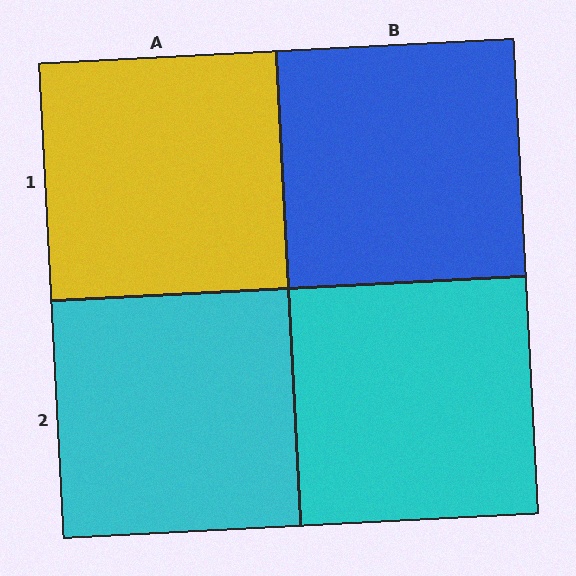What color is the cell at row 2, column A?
Cyan.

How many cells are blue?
1 cell is blue.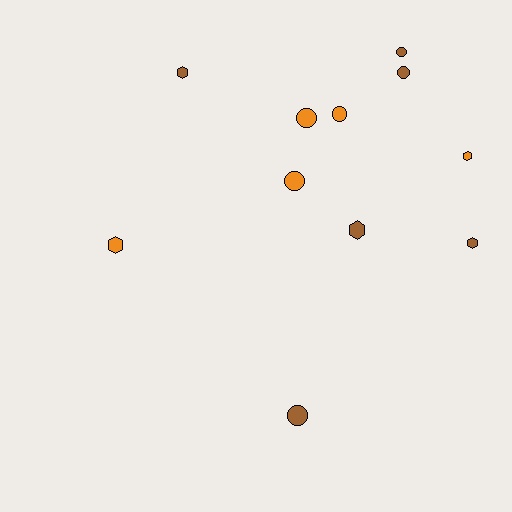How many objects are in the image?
There are 11 objects.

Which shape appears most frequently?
Circle, with 6 objects.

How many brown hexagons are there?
There are 3 brown hexagons.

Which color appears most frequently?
Brown, with 6 objects.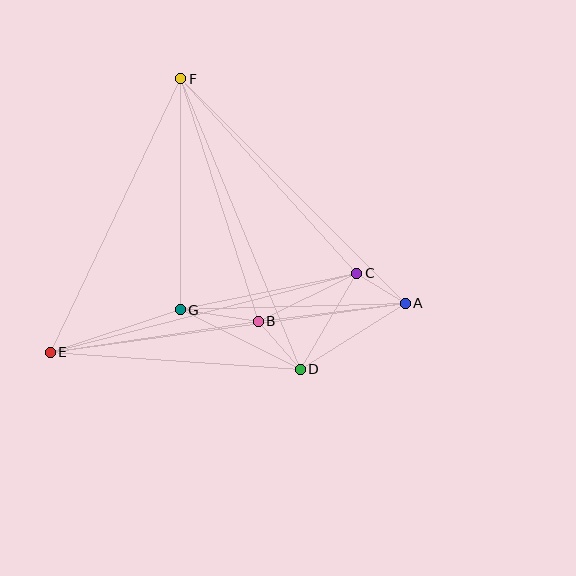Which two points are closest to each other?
Points A and C are closest to each other.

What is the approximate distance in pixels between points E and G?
The distance between E and G is approximately 137 pixels.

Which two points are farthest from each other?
Points A and E are farthest from each other.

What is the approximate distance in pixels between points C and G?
The distance between C and G is approximately 180 pixels.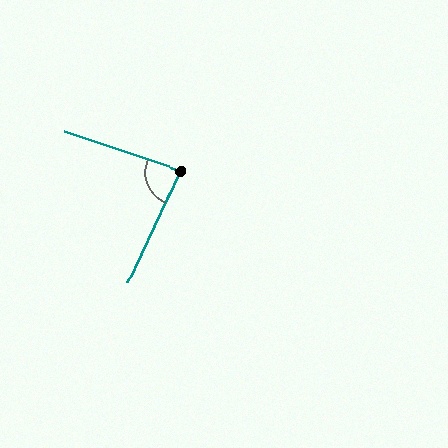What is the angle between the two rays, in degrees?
Approximately 84 degrees.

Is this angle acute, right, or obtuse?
It is acute.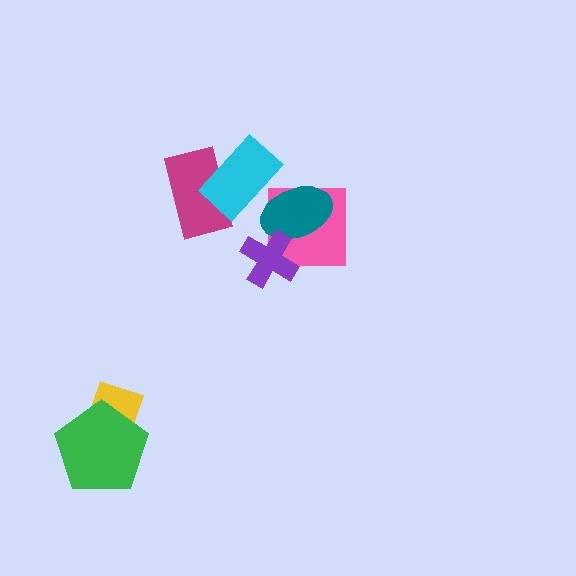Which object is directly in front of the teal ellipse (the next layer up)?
The purple cross is directly in front of the teal ellipse.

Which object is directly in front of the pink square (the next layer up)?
The teal ellipse is directly in front of the pink square.